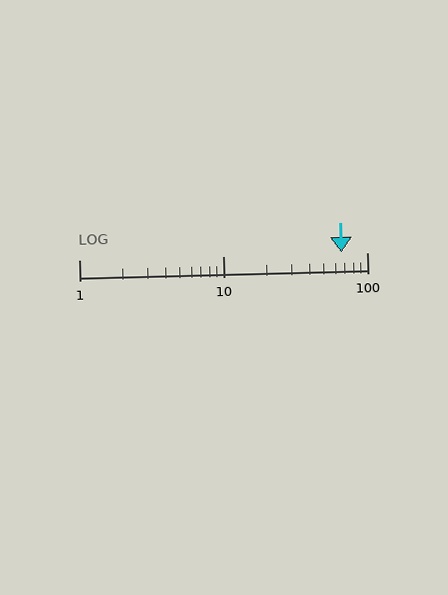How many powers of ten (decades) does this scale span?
The scale spans 2 decades, from 1 to 100.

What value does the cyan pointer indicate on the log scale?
The pointer indicates approximately 66.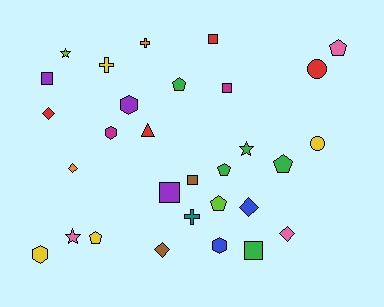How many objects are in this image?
There are 30 objects.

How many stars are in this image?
There are 3 stars.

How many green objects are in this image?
There are 5 green objects.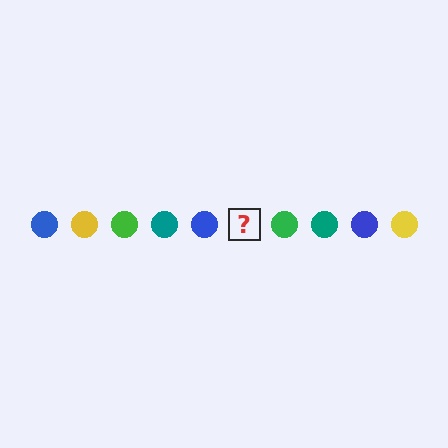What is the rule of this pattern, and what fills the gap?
The rule is that the pattern cycles through blue, yellow, green, teal circles. The gap should be filled with a yellow circle.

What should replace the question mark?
The question mark should be replaced with a yellow circle.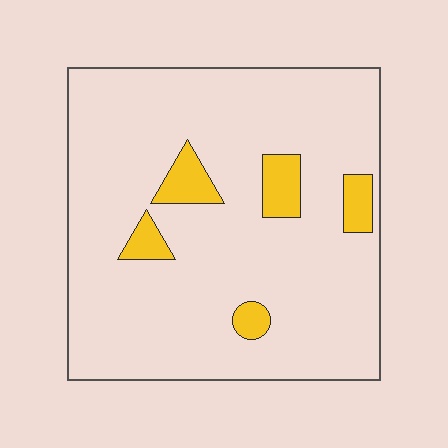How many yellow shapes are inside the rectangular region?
5.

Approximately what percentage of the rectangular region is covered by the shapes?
Approximately 10%.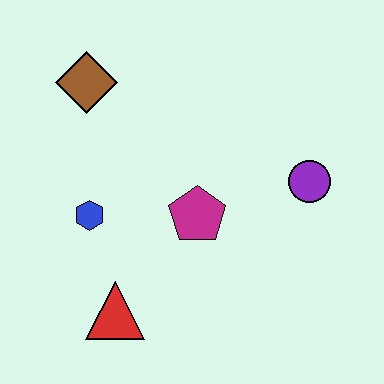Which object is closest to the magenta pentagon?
The blue hexagon is closest to the magenta pentagon.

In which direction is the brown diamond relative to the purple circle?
The brown diamond is to the left of the purple circle.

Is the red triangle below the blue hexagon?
Yes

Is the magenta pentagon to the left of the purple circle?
Yes